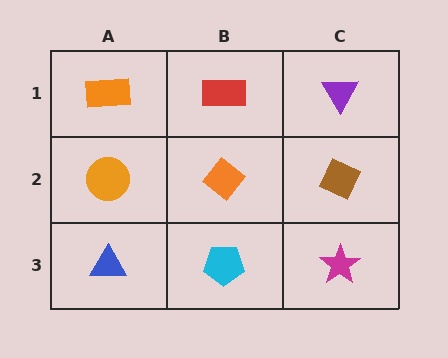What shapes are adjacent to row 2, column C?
A purple triangle (row 1, column C), a magenta star (row 3, column C), an orange diamond (row 2, column B).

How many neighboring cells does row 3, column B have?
3.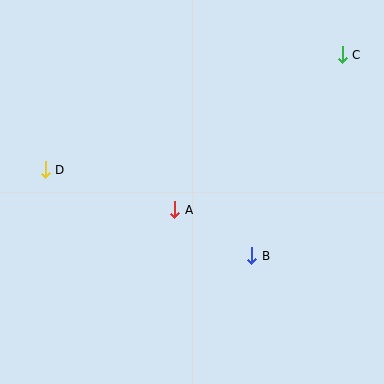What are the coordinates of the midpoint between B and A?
The midpoint between B and A is at (213, 233).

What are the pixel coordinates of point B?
Point B is at (252, 256).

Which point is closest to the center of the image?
Point A at (175, 210) is closest to the center.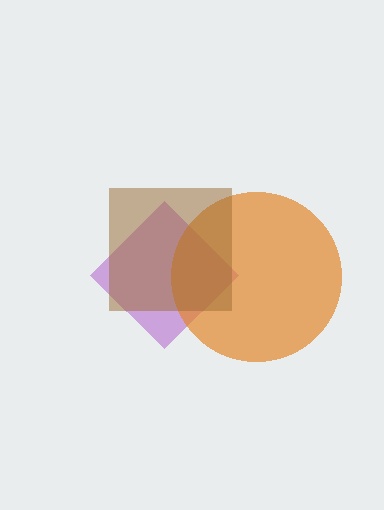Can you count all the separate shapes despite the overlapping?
Yes, there are 3 separate shapes.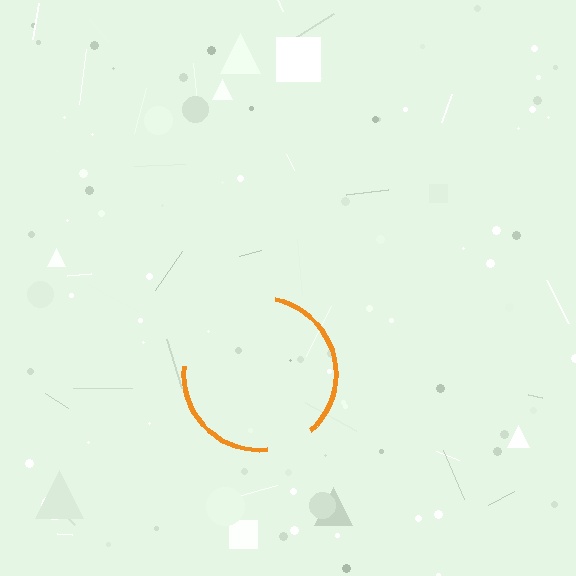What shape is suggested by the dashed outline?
The dashed outline suggests a circle.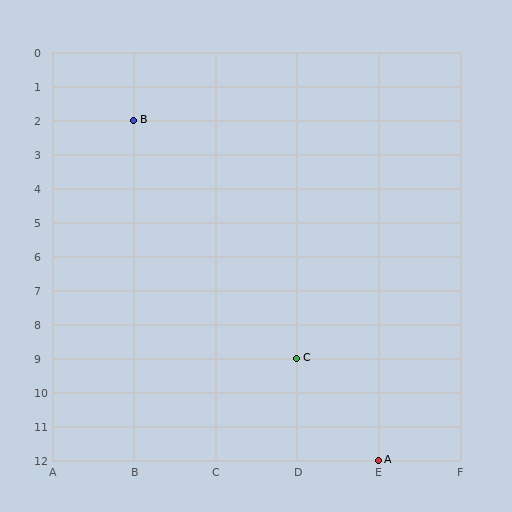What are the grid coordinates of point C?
Point C is at grid coordinates (D, 9).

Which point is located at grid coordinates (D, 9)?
Point C is at (D, 9).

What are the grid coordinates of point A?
Point A is at grid coordinates (E, 12).